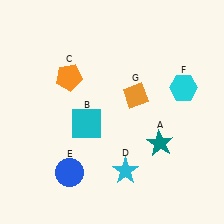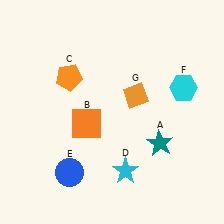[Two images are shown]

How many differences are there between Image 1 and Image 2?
There is 1 difference between the two images.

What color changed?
The square (B) changed from cyan in Image 1 to orange in Image 2.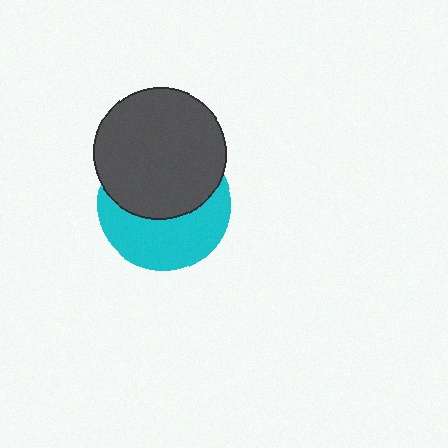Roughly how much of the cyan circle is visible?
About half of it is visible (roughly 48%).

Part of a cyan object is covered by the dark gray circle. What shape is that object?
It is a circle.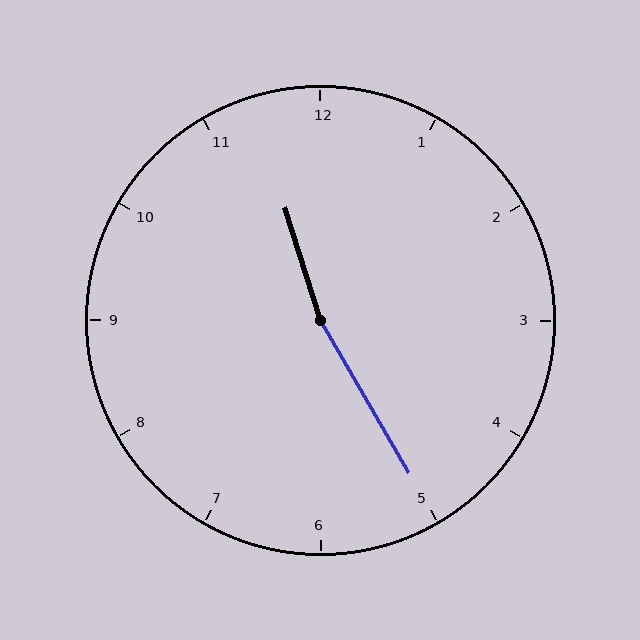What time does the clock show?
11:25.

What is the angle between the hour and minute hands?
Approximately 168 degrees.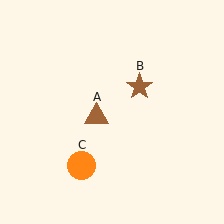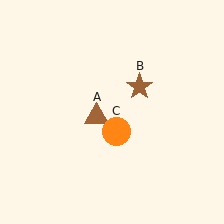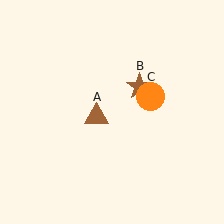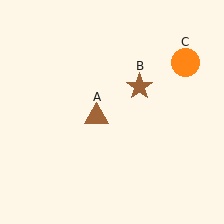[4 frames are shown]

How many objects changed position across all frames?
1 object changed position: orange circle (object C).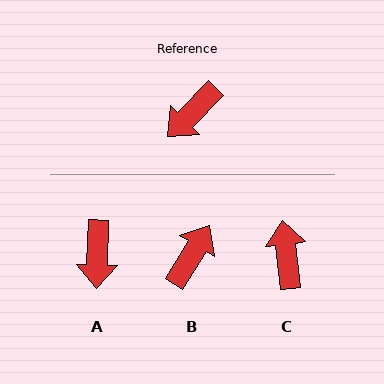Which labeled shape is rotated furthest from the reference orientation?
B, about 167 degrees away.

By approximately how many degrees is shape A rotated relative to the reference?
Approximately 43 degrees counter-clockwise.